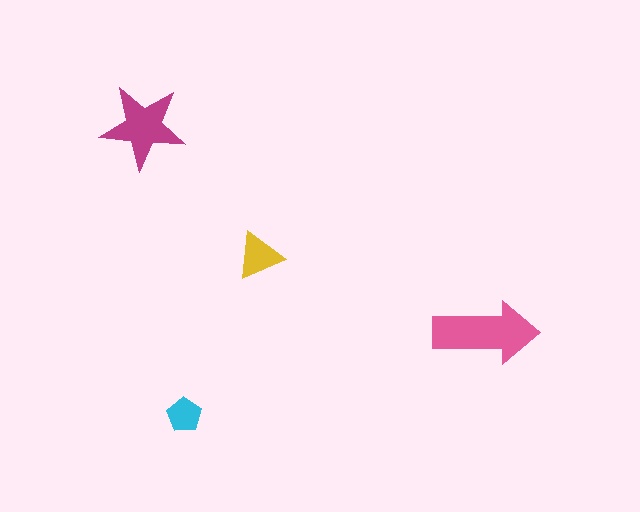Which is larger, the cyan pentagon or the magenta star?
The magenta star.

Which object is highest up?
The magenta star is topmost.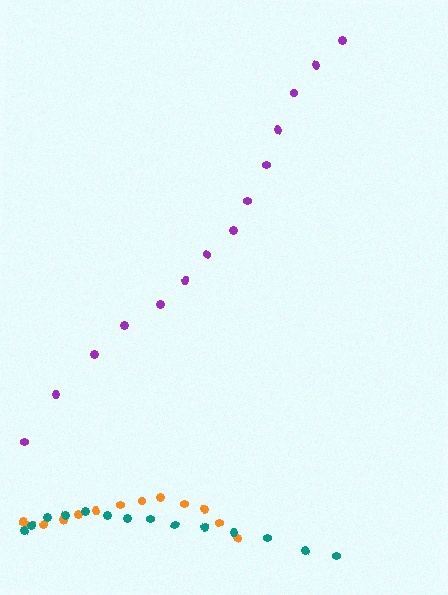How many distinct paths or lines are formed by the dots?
There are 3 distinct paths.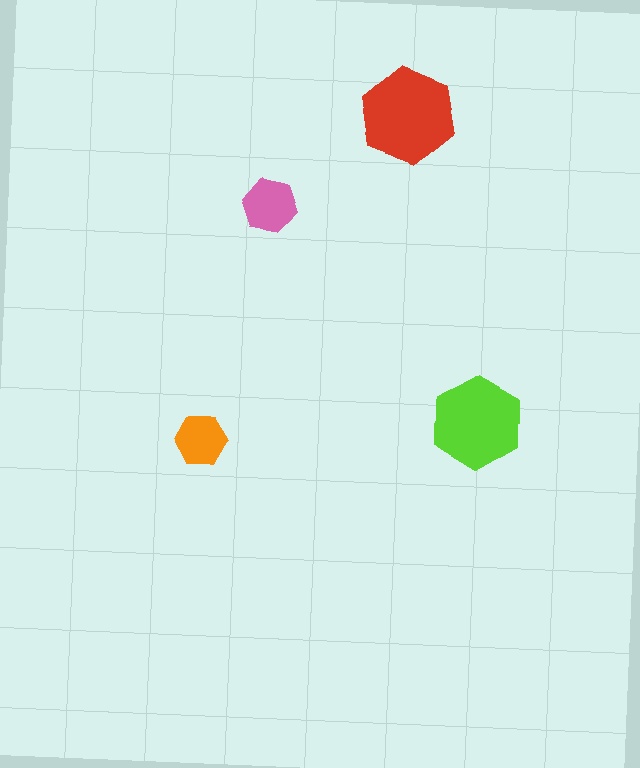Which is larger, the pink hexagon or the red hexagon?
The red one.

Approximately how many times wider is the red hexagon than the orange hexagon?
About 2 times wider.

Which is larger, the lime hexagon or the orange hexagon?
The lime one.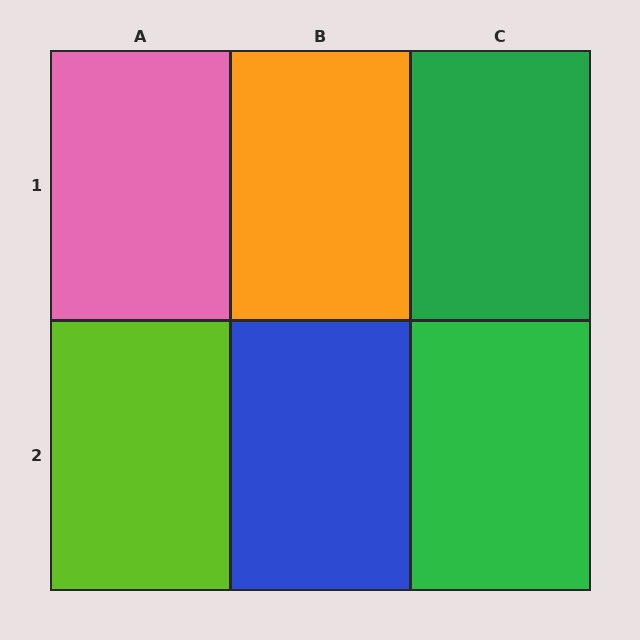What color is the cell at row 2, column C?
Green.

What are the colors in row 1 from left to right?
Pink, orange, green.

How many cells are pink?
1 cell is pink.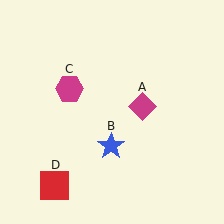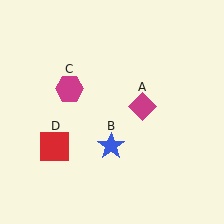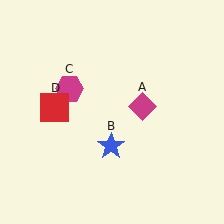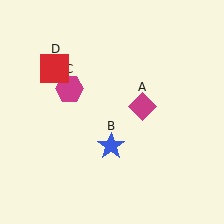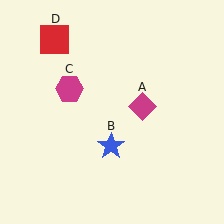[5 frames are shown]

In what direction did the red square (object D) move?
The red square (object D) moved up.